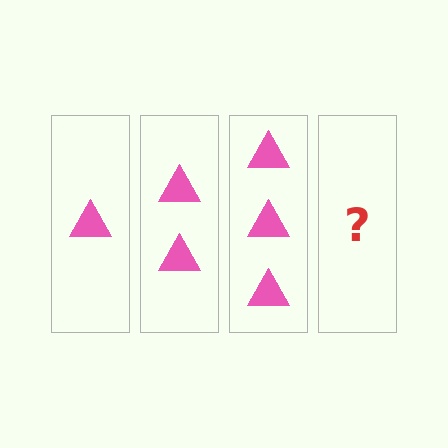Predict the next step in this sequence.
The next step is 4 triangles.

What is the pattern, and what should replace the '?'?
The pattern is that each step adds one more triangle. The '?' should be 4 triangles.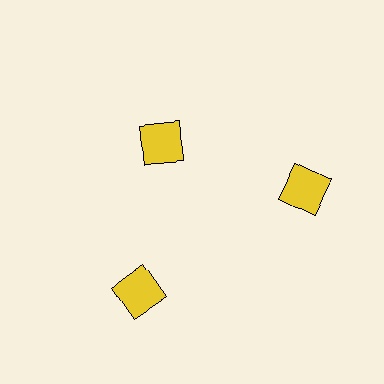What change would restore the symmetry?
The symmetry would be restored by moving it outward, back onto the ring so that all 3 squares sit at equal angles and equal distance from the center.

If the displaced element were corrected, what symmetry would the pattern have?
It would have 3-fold rotational symmetry — the pattern would map onto itself every 120 degrees.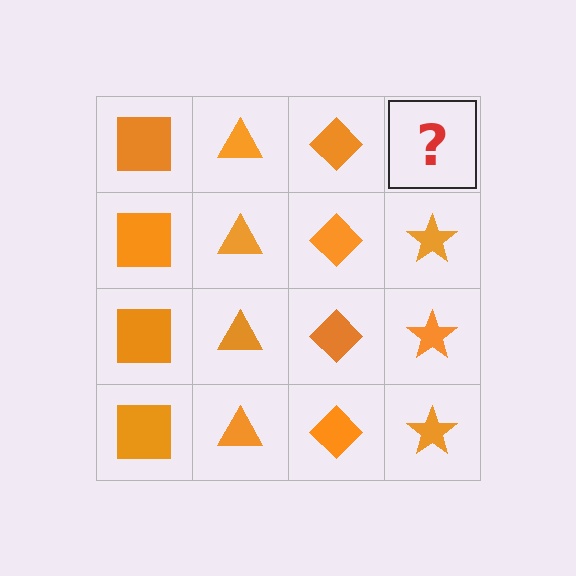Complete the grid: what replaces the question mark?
The question mark should be replaced with an orange star.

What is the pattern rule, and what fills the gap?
The rule is that each column has a consistent shape. The gap should be filled with an orange star.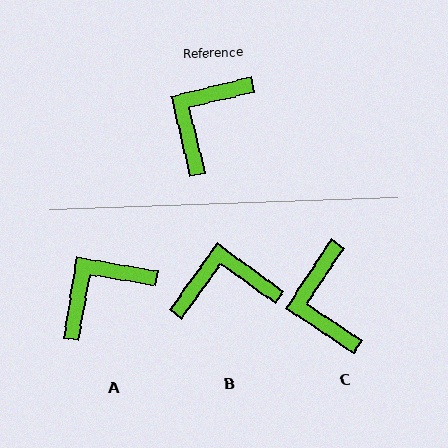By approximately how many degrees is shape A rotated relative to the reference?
Approximately 23 degrees clockwise.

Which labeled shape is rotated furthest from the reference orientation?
B, about 49 degrees away.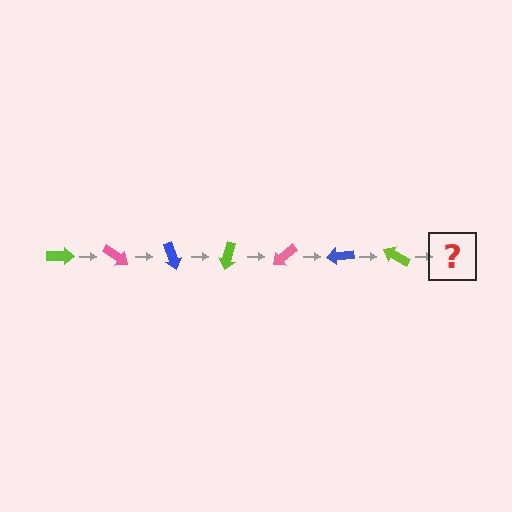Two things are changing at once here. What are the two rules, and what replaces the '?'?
The two rules are that it rotates 35 degrees each step and the color cycles through lime, pink, and blue. The '?' should be a pink arrow, rotated 245 degrees from the start.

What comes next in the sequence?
The next element should be a pink arrow, rotated 245 degrees from the start.